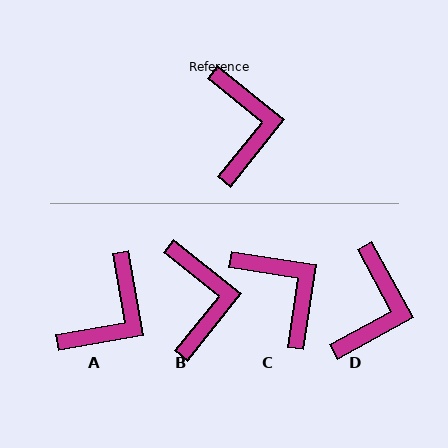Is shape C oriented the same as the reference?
No, it is off by about 30 degrees.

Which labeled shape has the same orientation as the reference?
B.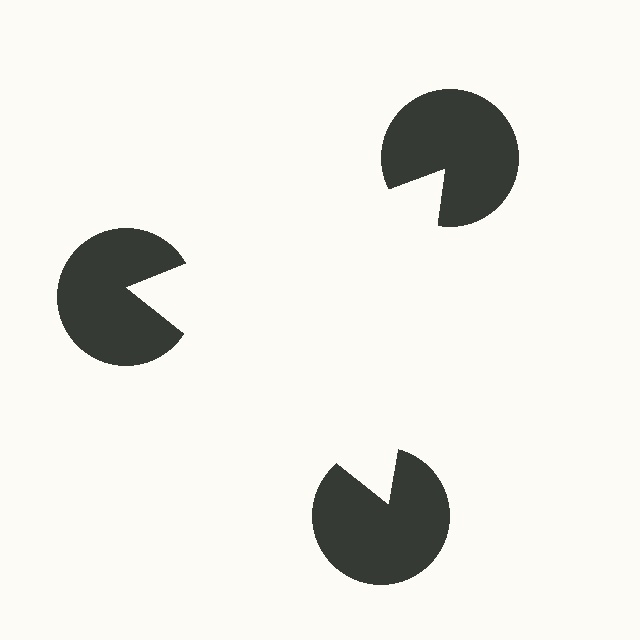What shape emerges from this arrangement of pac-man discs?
An illusory triangle — its edges are inferred from the aligned wedge cuts in the pac-man discs, not physically drawn.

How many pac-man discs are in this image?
There are 3 — one at each vertex of the illusory triangle.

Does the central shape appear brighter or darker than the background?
It typically appears slightly brighter than the background, even though no actual brightness change is drawn.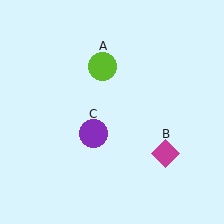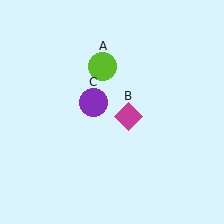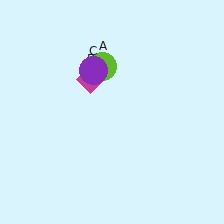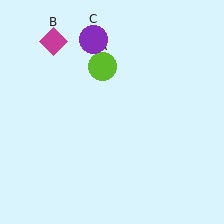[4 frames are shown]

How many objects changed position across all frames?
2 objects changed position: magenta diamond (object B), purple circle (object C).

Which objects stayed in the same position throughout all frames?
Lime circle (object A) remained stationary.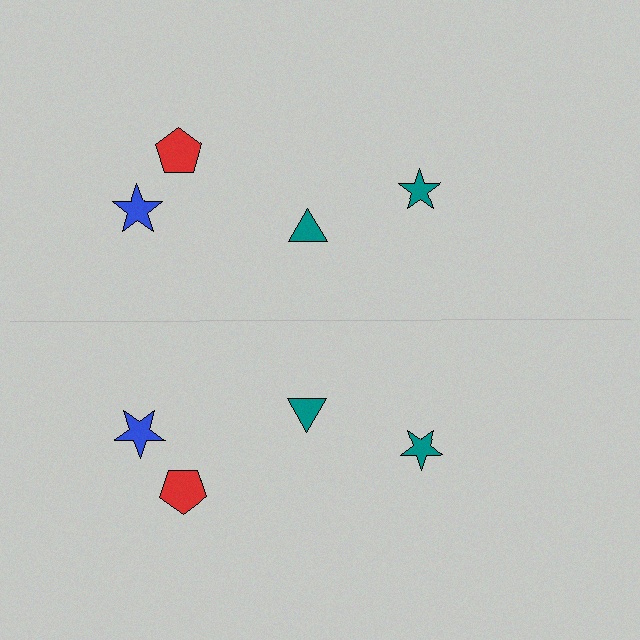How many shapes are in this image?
There are 8 shapes in this image.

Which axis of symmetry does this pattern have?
The pattern has a horizontal axis of symmetry running through the center of the image.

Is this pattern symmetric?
Yes, this pattern has bilateral (reflection) symmetry.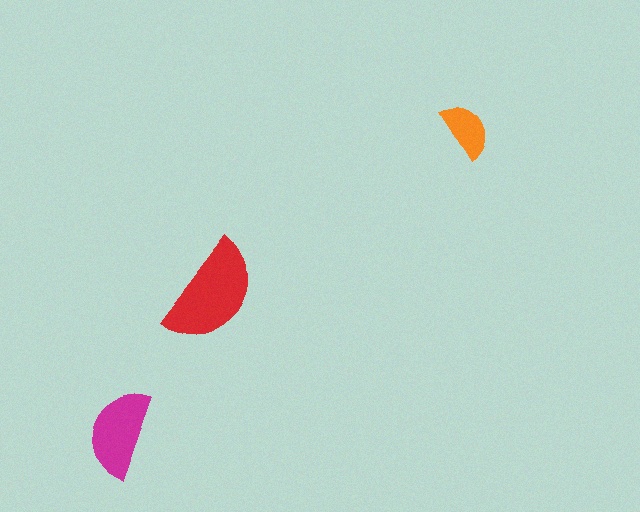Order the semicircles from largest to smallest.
the red one, the magenta one, the orange one.